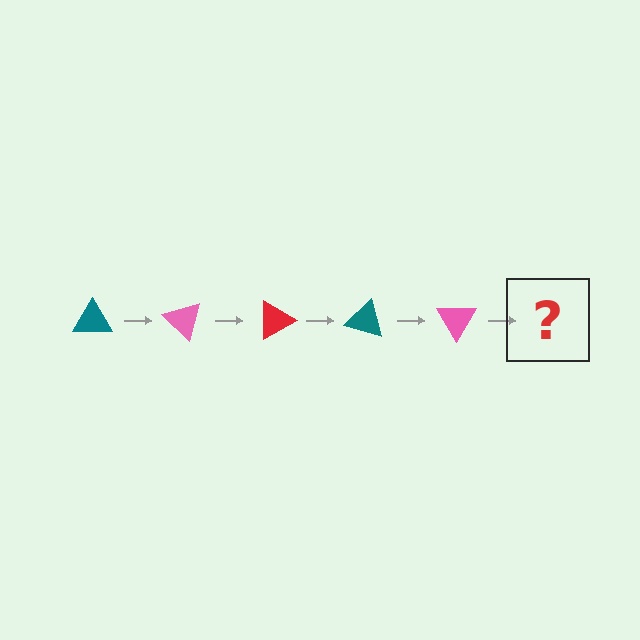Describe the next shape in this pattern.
It should be a red triangle, rotated 225 degrees from the start.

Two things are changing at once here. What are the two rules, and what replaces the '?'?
The two rules are that it rotates 45 degrees each step and the color cycles through teal, pink, and red. The '?' should be a red triangle, rotated 225 degrees from the start.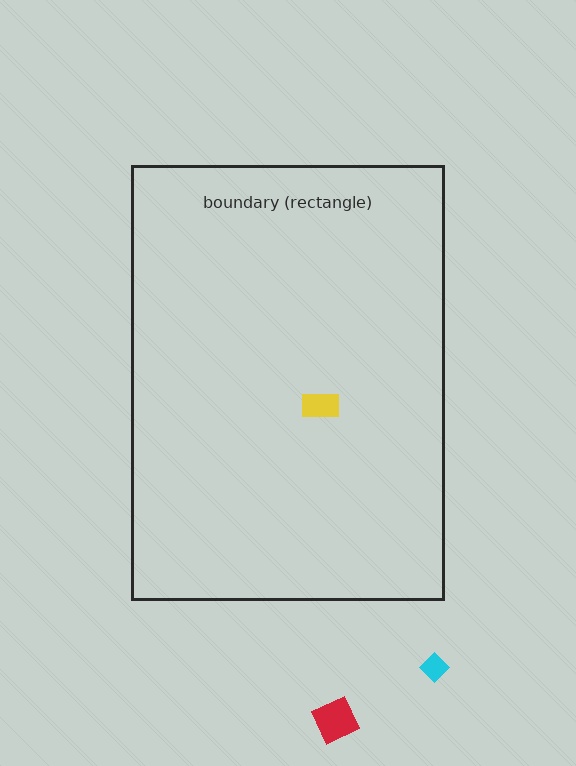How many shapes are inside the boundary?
1 inside, 2 outside.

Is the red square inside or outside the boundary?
Outside.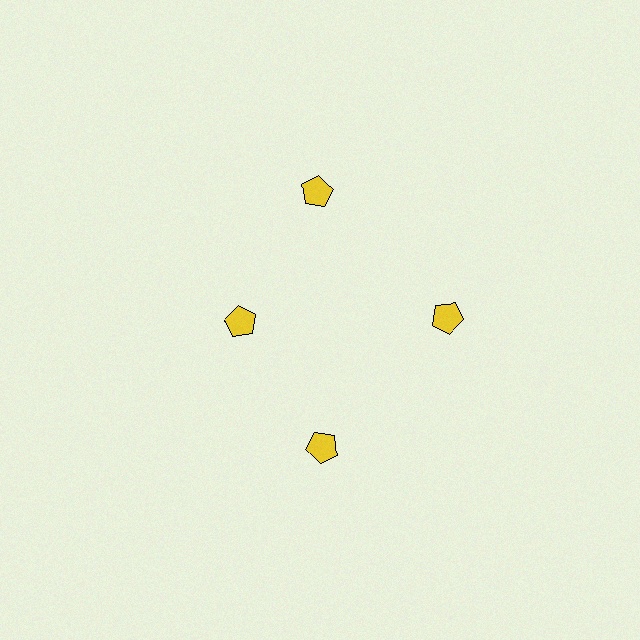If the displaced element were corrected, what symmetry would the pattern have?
It would have 4-fold rotational symmetry — the pattern would map onto itself every 90 degrees.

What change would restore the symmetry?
The symmetry would be restored by moving it outward, back onto the ring so that all 4 pentagons sit at equal angles and equal distance from the center.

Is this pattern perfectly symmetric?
No. The 4 yellow pentagons are arranged in a ring, but one element near the 9 o'clock position is pulled inward toward the center, breaking the 4-fold rotational symmetry.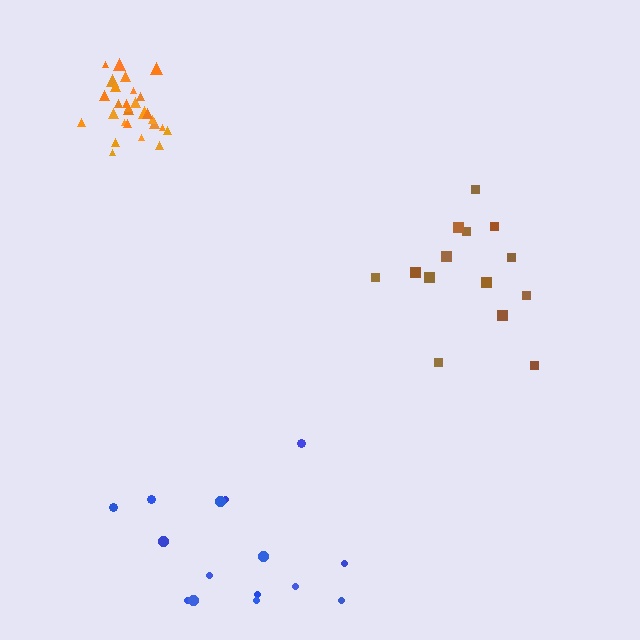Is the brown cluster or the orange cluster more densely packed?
Orange.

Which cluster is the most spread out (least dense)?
Blue.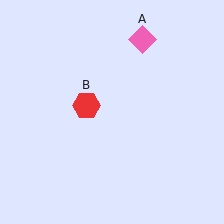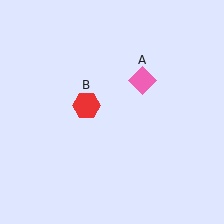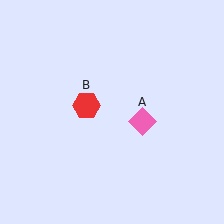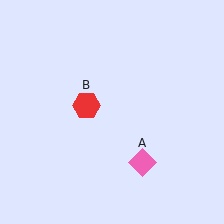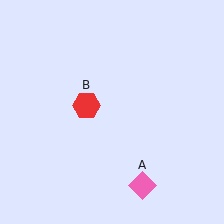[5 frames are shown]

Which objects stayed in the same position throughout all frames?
Red hexagon (object B) remained stationary.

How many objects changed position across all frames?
1 object changed position: pink diamond (object A).